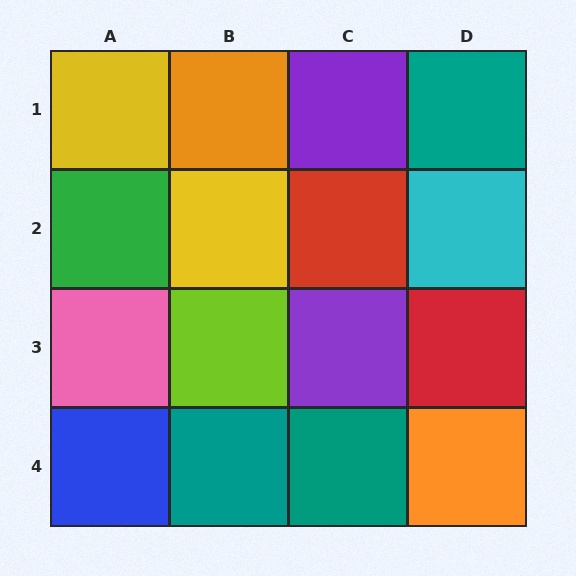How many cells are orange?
2 cells are orange.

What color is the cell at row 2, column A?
Green.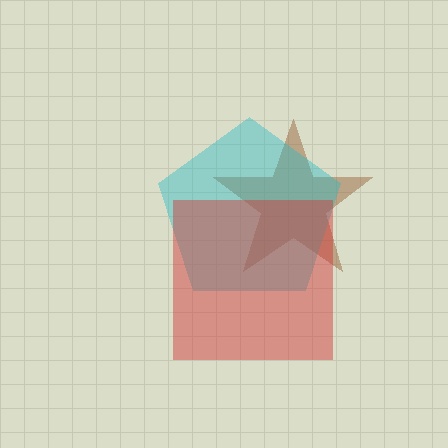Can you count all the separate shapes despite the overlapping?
Yes, there are 3 separate shapes.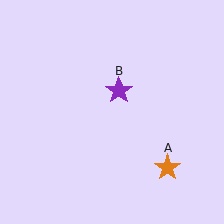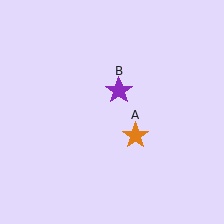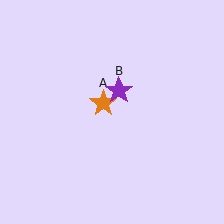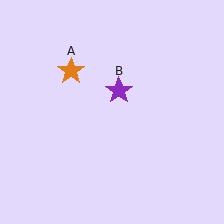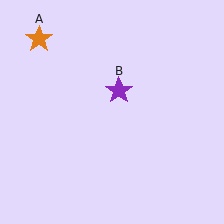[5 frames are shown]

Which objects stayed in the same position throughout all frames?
Purple star (object B) remained stationary.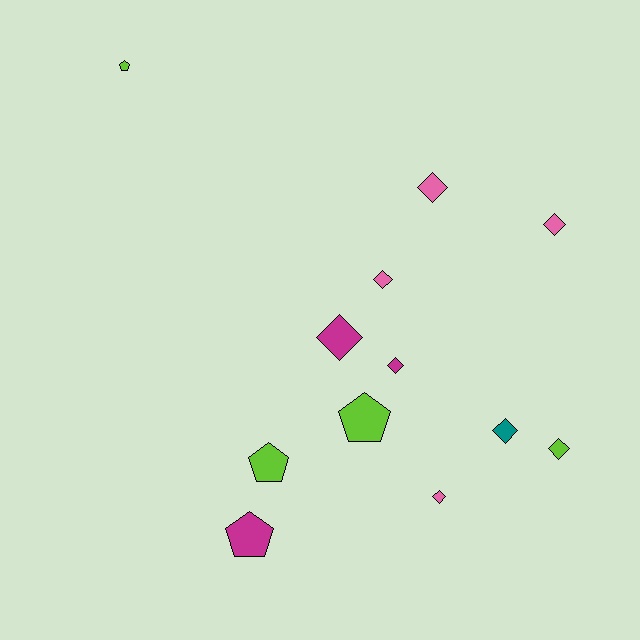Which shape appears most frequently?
Diamond, with 8 objects.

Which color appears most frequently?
Lime, with 4 objects.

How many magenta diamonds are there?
There are 2 magenta diamonds.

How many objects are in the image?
There are 12 objects.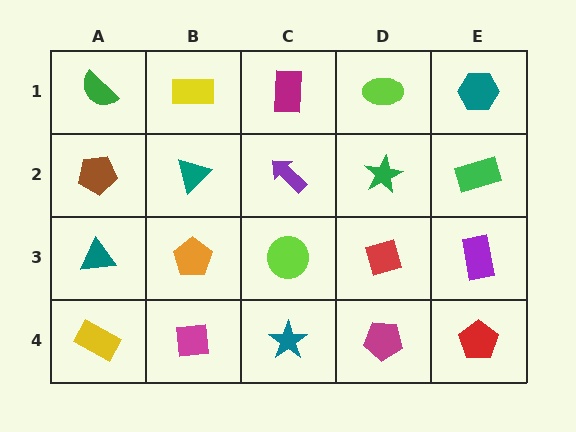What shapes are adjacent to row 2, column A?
A green semicircle (row 1, column A), a teal triangle (row 3, column A), a teal triangle (row 2, column B).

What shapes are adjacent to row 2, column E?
A teal hexagon (row 1, column E), a purple rectangle (row 3, column E), a green star (row 2, column D).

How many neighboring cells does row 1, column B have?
3.